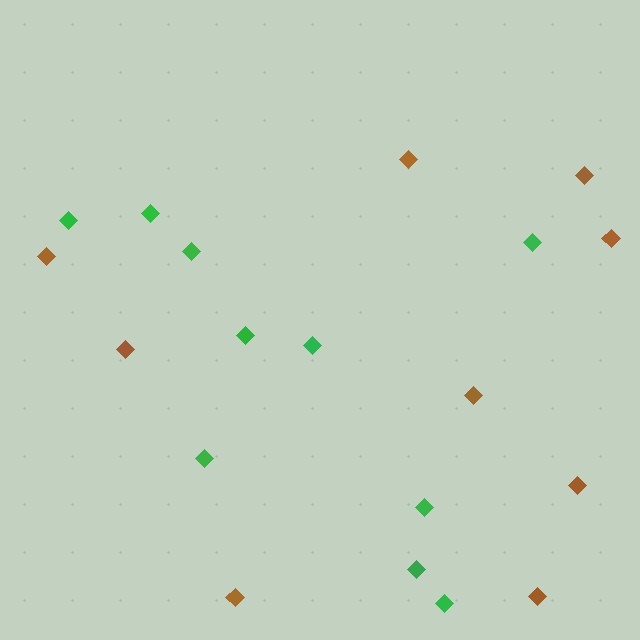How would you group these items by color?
There are 2 groups: one group of brown diamonds (9) and one group of green diamonds (10).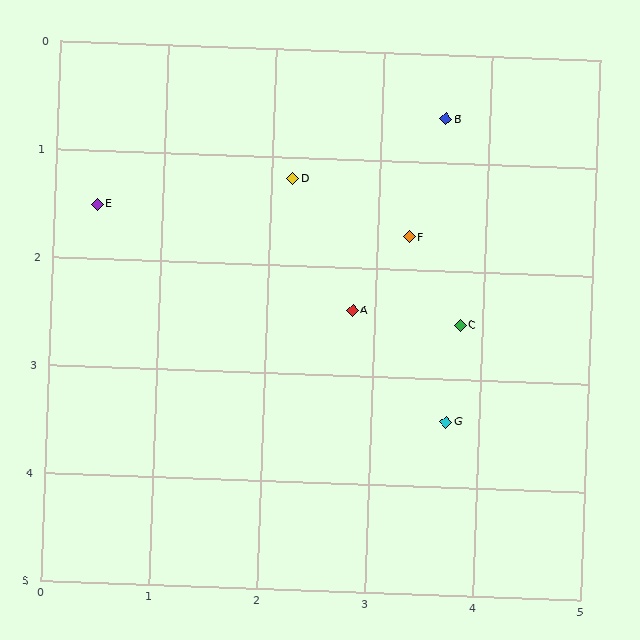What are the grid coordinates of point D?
Point D is at approximately (2.2, 1.2).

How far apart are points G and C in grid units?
Points G and C are about 0.9 grid units apart.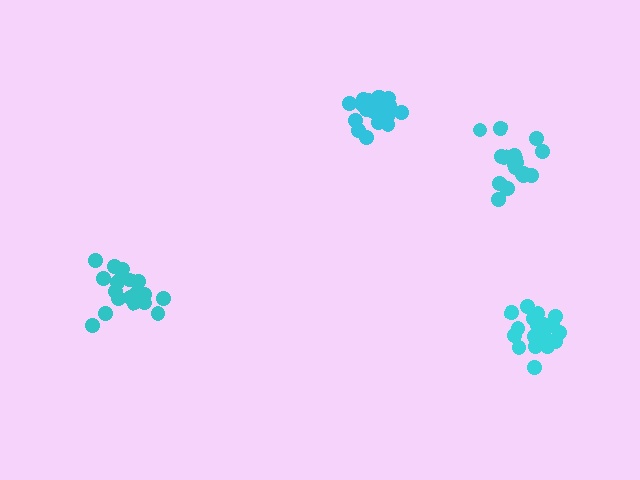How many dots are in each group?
Group 1: 20 dots, Group 2: 18 dots, Group 3: 20 dots, Group 4: 21 dots (79 total).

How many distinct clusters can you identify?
There are 4 distinct clusters.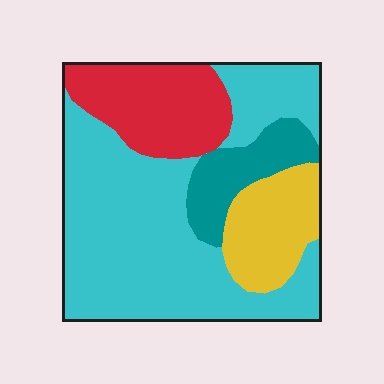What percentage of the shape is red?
Red takes up between a sixth and a third of the shape.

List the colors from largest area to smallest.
From largest to smallest: cyan, red, yellow, teal.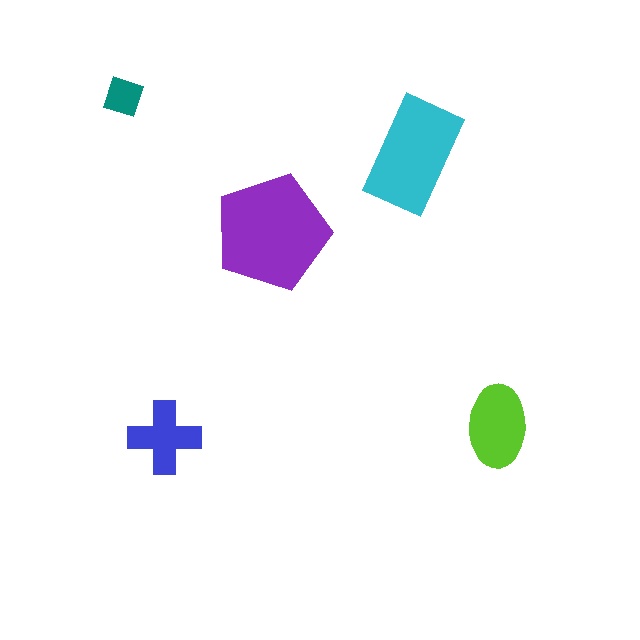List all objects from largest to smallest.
The purple pentagon, the cyan rectangle, the lime ellipse, the blue cross, the teal diamond.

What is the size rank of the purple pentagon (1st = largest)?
1st.